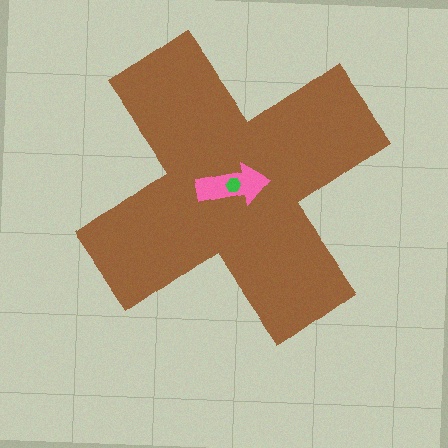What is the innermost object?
The green hexagon.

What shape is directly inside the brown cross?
The pink arrow.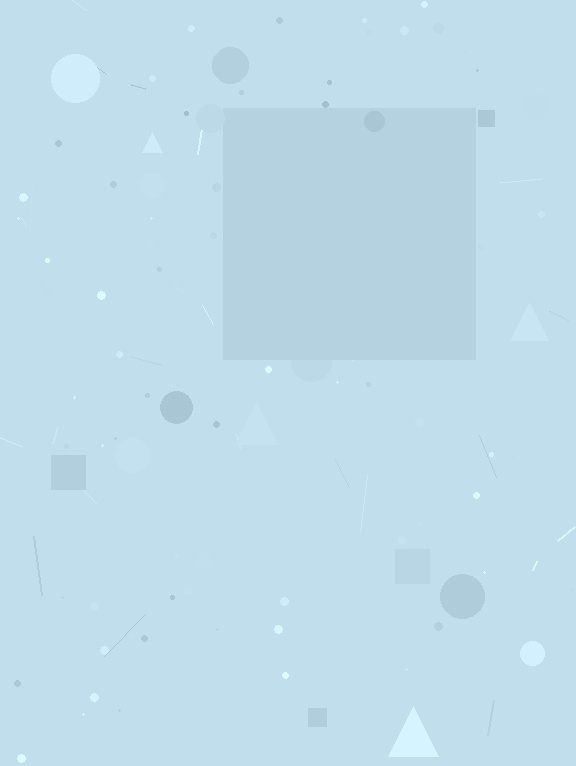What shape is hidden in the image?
A square is hidden in the image.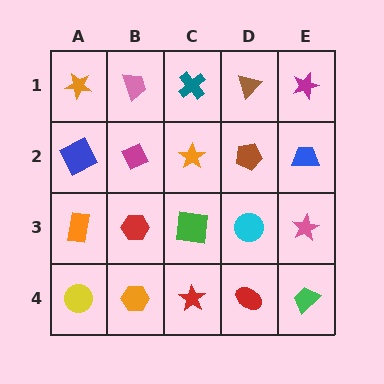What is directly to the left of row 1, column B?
An orange star.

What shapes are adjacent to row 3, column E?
A blue trapezoid (row 2, column E), a green trapezoid (row 4, column E), a cyan circle (row 3, column D).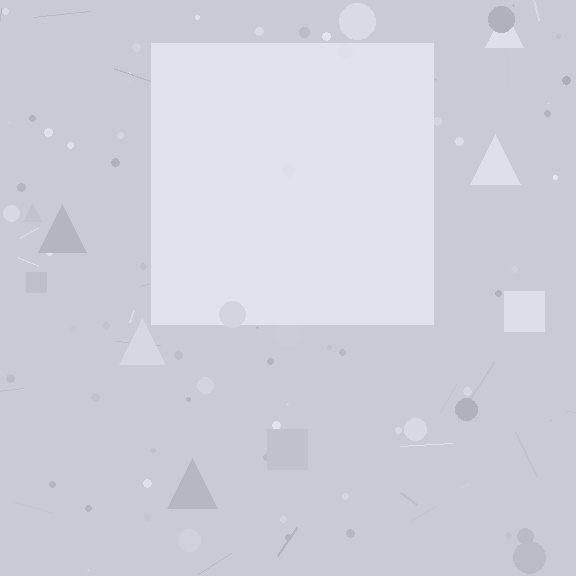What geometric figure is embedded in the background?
A square is embedded in the background.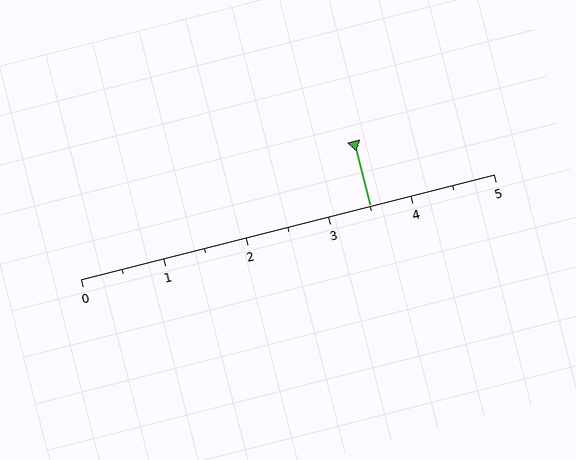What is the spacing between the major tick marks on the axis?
The major ticks are spaced 1 apart.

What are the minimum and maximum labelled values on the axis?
The axis runs from 0 to 5.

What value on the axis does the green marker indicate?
The marker indicates approximately 3.5.